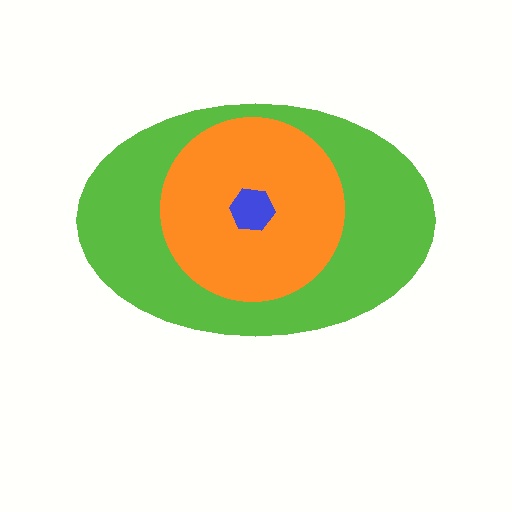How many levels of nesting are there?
3.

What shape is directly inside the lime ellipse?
The orange circle.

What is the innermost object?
The blue hexagon.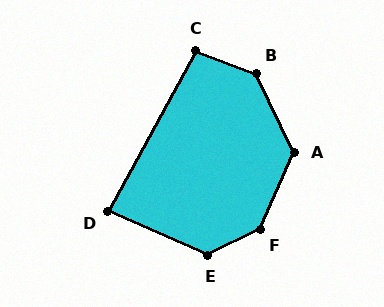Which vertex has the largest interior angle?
F, at approximately 139 degrees.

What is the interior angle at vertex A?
Approximately 130 degrees (obtuse).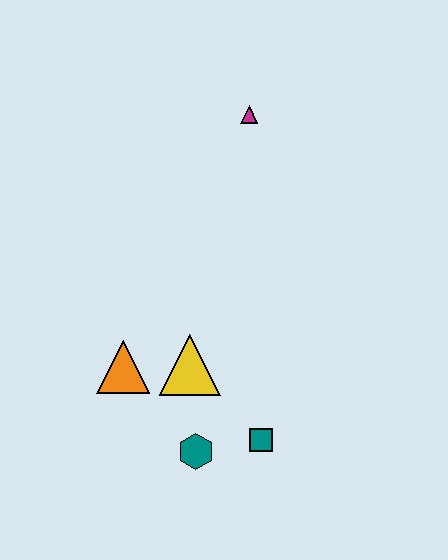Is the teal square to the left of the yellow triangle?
No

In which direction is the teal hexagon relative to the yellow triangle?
The teal hexagon is below the yellow triangle.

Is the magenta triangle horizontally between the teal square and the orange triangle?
Yes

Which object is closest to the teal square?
The teal hexagon is closest to the teal square.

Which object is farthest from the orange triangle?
The magenta triangle is farthest from the orange triangle.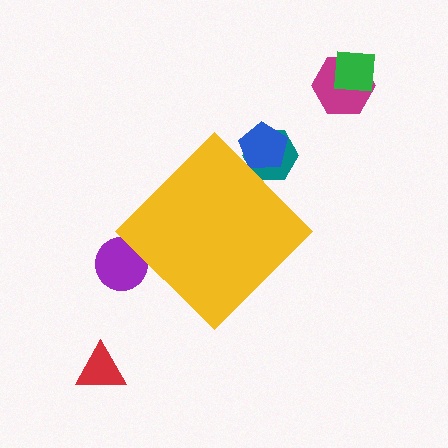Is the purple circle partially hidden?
Yes, the purple circle is partially hidden behind the yellow diamond.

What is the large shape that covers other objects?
A yellow diamond.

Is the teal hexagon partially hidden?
Yes, the teal hexagon is partially hidden behind the yellow diamond.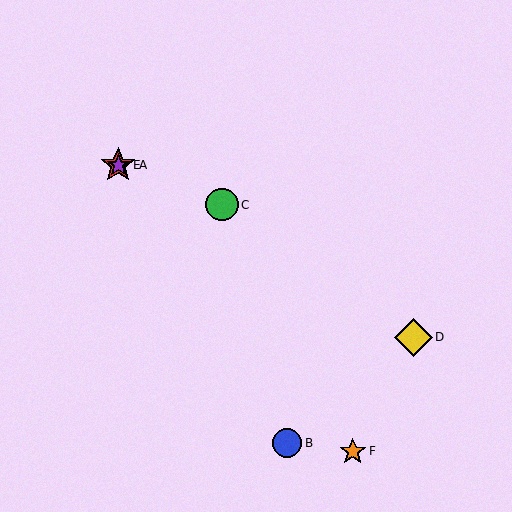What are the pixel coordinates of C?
Object C is at (222, 205).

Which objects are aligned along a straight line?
Objects A, C, E are aligned along a straight line.